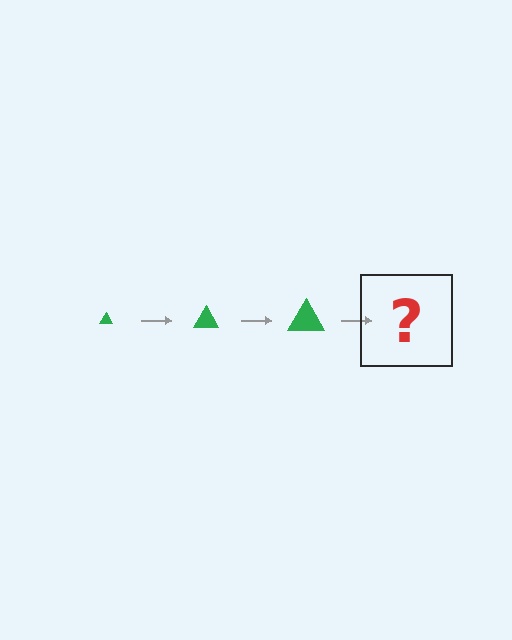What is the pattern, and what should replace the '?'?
The pattern is that the triangle gets progressively larger each step. The '?' should be a green triangle, larger than the previous one.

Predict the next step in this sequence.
The next step is a green triangle, larger than the previous one.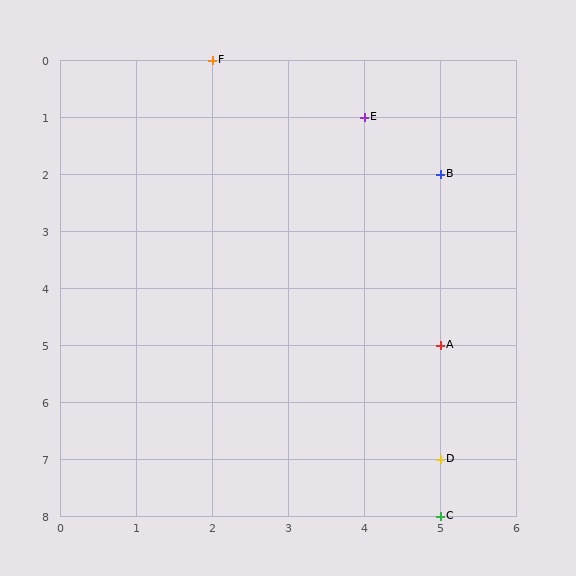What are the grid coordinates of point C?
Point C is at grid coordinates (5, 8).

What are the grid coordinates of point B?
Point B is at grid coordinates (5, 2).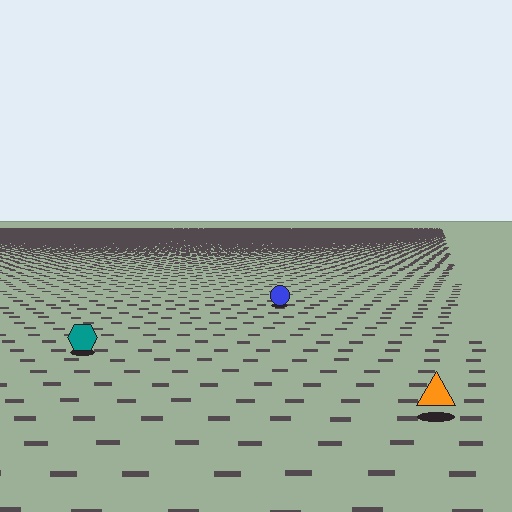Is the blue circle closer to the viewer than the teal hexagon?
No. The teal hexagon is closer — you can tell from the texture gradient: the ground texture is coarser near it.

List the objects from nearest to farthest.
From nearest to farthest: the orange triangle, the teal hexagon, the blue circle.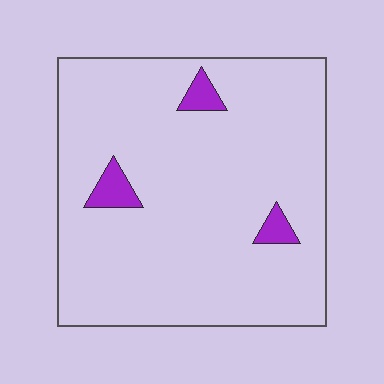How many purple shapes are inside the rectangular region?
3.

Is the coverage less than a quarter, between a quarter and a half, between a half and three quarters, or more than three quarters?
Less than a quarter.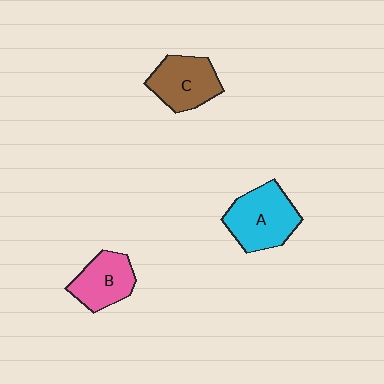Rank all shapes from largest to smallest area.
From largest to smallest: A (cyan), C (brown), B (pink).